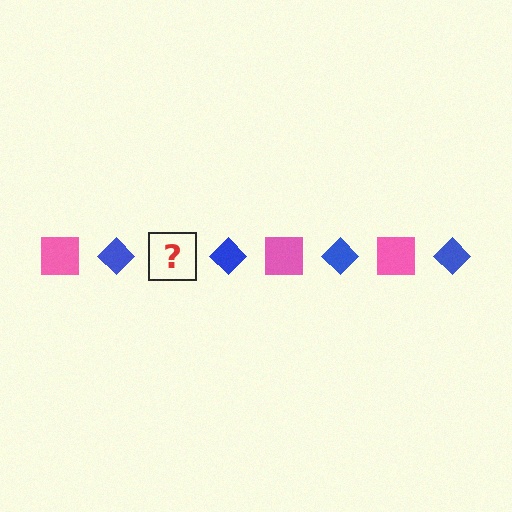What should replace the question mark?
The question mark should be replaced with a pink square.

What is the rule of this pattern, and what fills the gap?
The rule is that the pattern alternates between pink square and blue diamond. The gap should be filled with a pink square.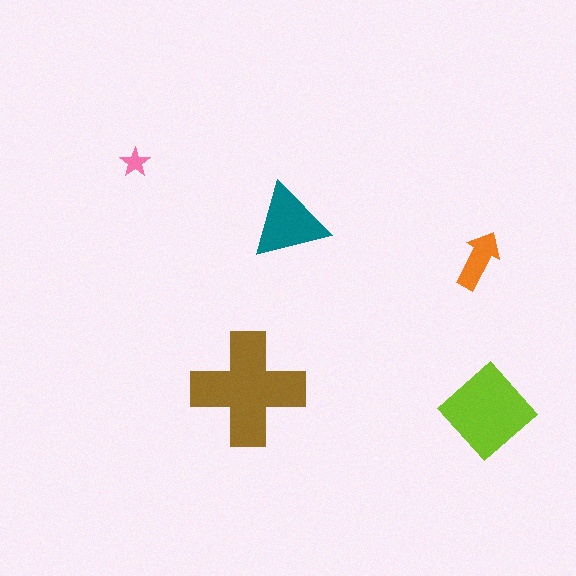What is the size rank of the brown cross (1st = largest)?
1st.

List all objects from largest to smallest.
The brown cross, the lime diamond, the teal triangle, the orange arrow, the pink star.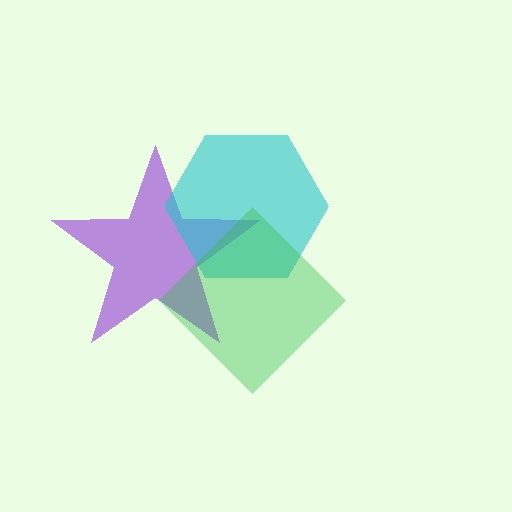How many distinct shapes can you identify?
There are 3 distinct shapes: a purple star, a cyan hexagon, a green diamond.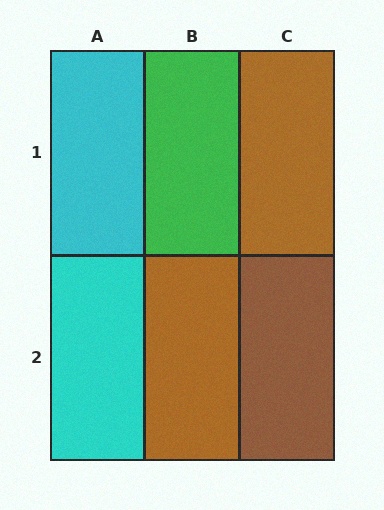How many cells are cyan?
2 cells are cyan.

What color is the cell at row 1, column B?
Green.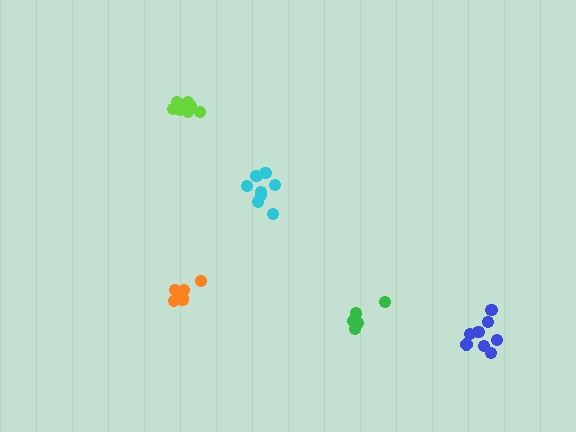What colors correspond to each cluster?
The clusters are colored: orange, green, lime, cyan, blue.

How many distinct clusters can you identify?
There are 5 distinct clusters.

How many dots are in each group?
Group 1: 8 dots, Group 2: 6 dots, Group 3: 11 dots, Group 4: 8 dots, Group 5: 8 dots (41 total).